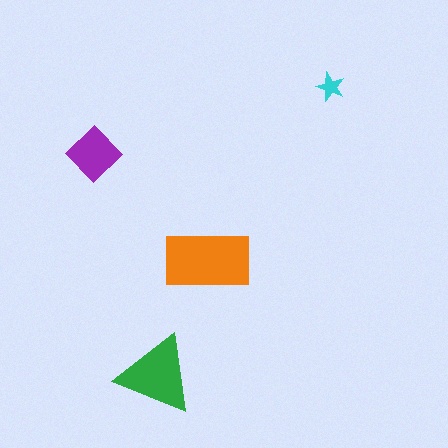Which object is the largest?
The orange rectangle.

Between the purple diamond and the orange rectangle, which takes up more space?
The orange rectangle.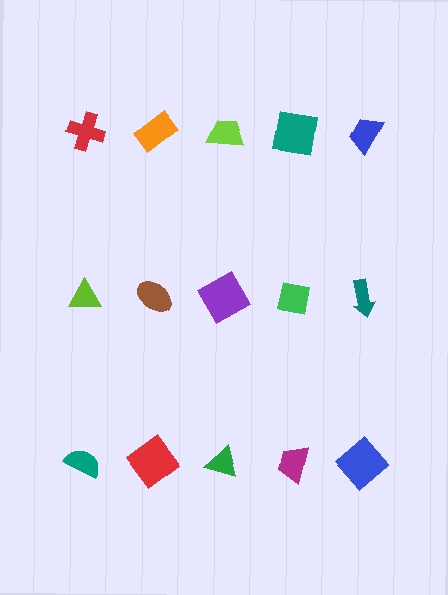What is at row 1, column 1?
A red cross.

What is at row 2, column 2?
A brown ellipse.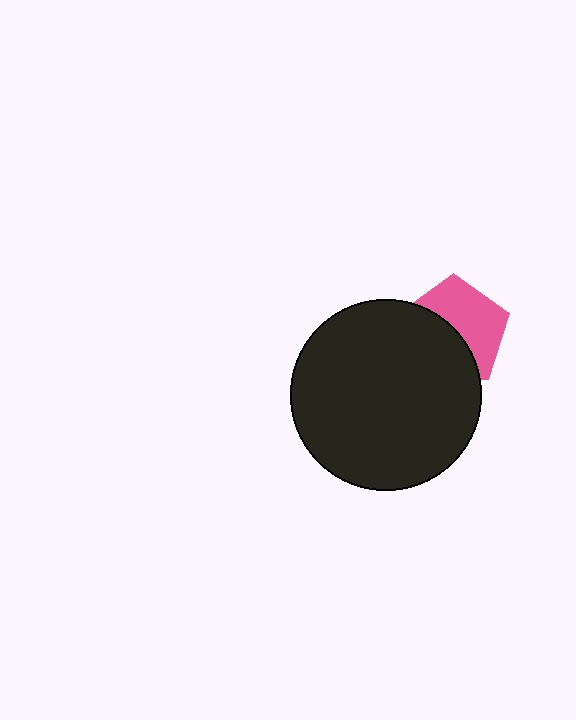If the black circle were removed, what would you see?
You would see the complete pink pentagon.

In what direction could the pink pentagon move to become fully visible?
The pink pentagon could move toward the upper-right. That would shift it out from behind the black circle entirely.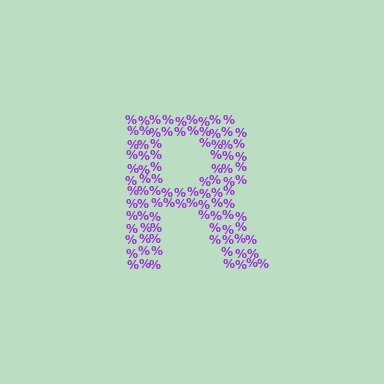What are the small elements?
The small elements are percent signs.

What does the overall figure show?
The overall figure shows the letter R.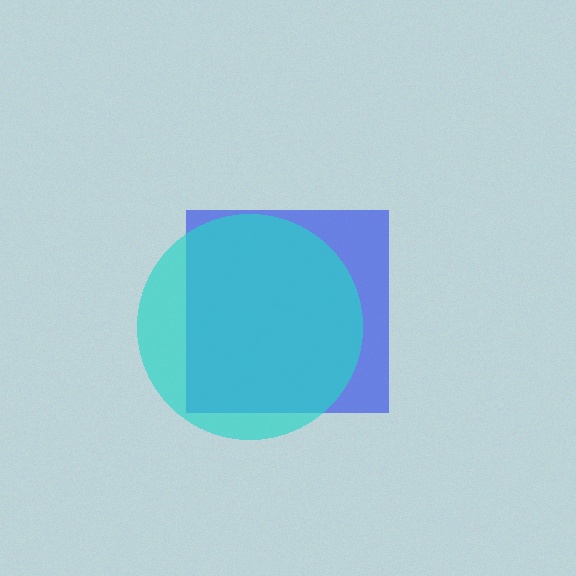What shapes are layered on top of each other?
The layered shapes are: a blue square, a cyan circle.